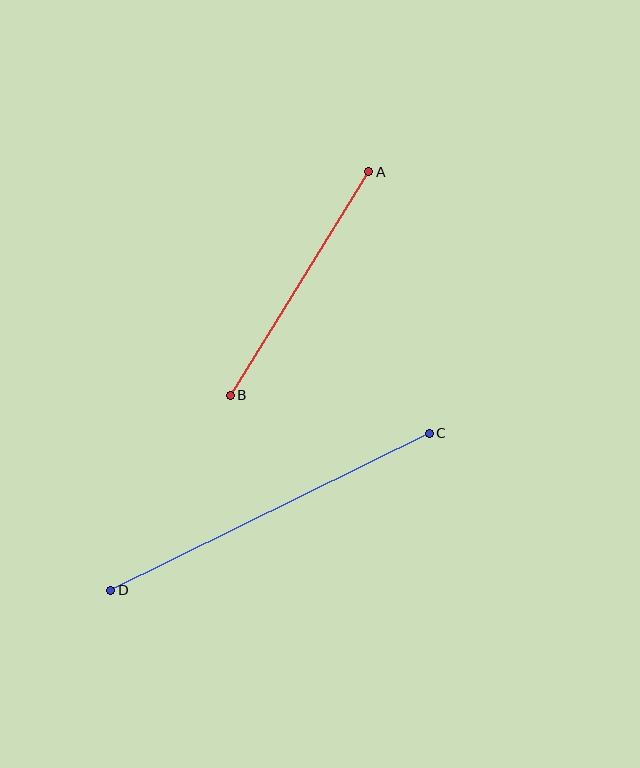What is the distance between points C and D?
The distance is approximately 355 pixels.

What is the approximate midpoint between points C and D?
The midpoint is at approximately (270, 512) pixels.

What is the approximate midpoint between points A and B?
The midpoint is at approximately (299, 284) pixels.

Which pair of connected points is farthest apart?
Points C and D are farthest apart.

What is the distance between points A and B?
The distance is approximately 263 pixels.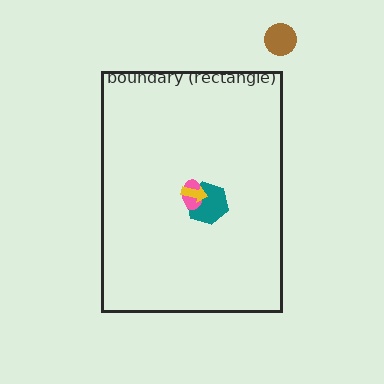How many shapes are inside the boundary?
3 inside, 1 outside.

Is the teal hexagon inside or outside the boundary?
Inside.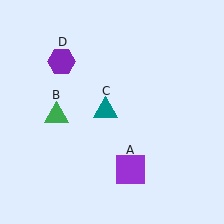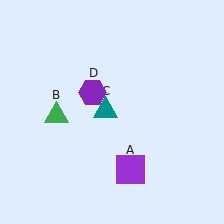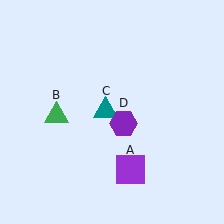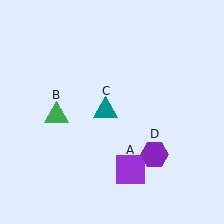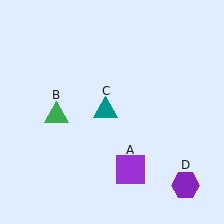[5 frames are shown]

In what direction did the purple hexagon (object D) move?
The purple hexagon (object D) moved down and to the right.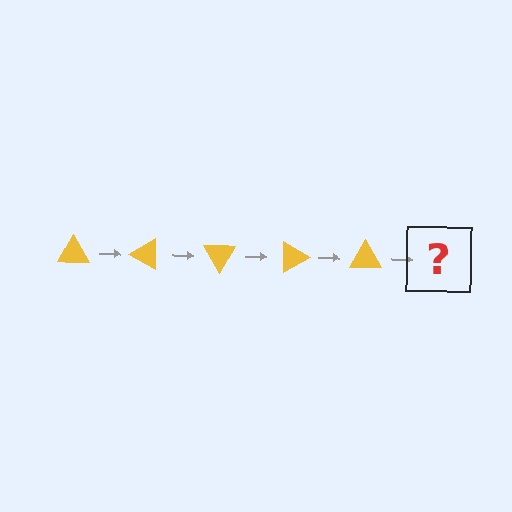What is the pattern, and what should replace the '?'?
The pattern is that the triangle rotates 30 degrees each step. The '?' should be a yellow triangle rotated 150 degrees.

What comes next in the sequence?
The next element should be a yellow triangle rotated 150 degrees.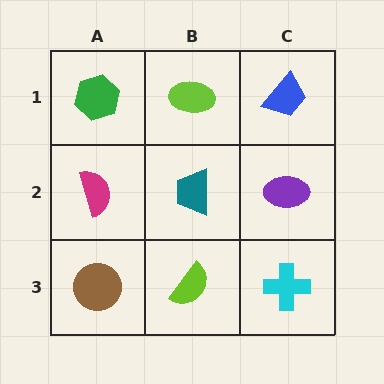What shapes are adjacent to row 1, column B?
A teal trapezoid (row 2, column B), a green hexagon (row 1, column A), a blue trapezoid (row 1, column C).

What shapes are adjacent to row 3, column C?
A purple ellipse (row 2, column C), a lime semicircle (row 3, column B).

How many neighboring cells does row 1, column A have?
2.